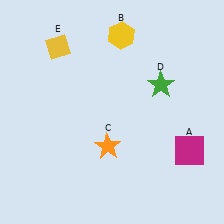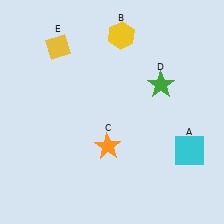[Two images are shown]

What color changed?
The square (A) changed from magenta in Image 1 to cyan in Image 2.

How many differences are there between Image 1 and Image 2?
There is 1 difference between the two images.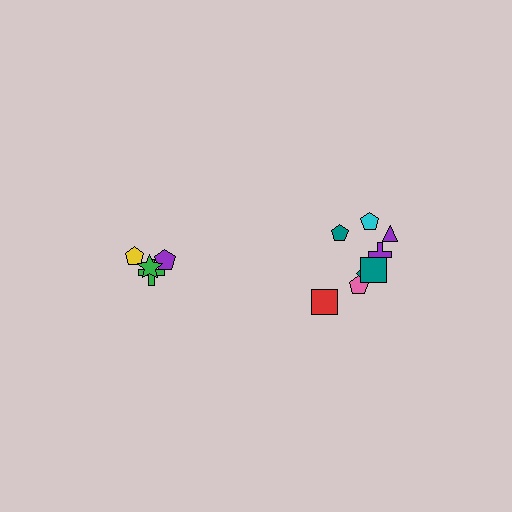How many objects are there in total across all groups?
There are 12 objects.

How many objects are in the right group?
There are 8 objects.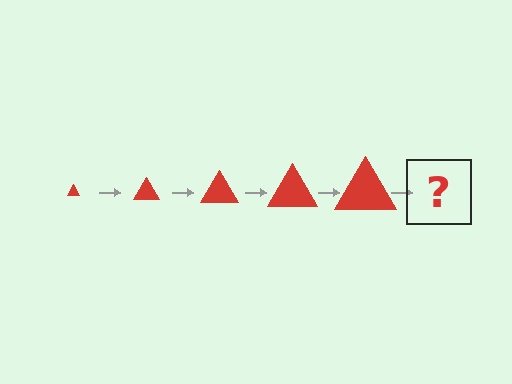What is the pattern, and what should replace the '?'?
The pattern is that the triangle gets progressively larger each step. The '?' should be a red triangle, larger than the previous one.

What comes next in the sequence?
The next element should be a red triangle, larger than the previous one.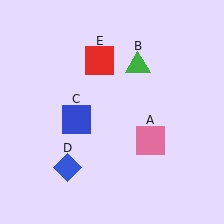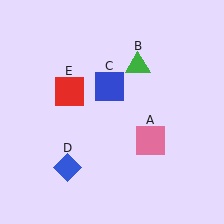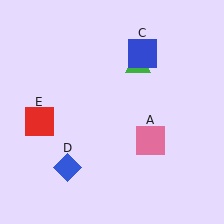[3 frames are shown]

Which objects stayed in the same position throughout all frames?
Pink square (object A) and green triangle (object B) and blue diamond (object D) remained stationary.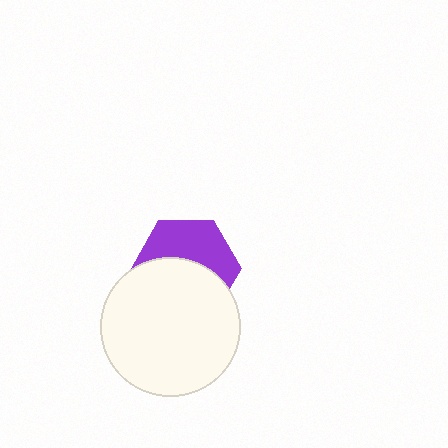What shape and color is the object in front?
The object in front is a white circle.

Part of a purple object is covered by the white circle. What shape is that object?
It is a hexagon.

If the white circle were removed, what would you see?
You would see the complete purple hexagon.